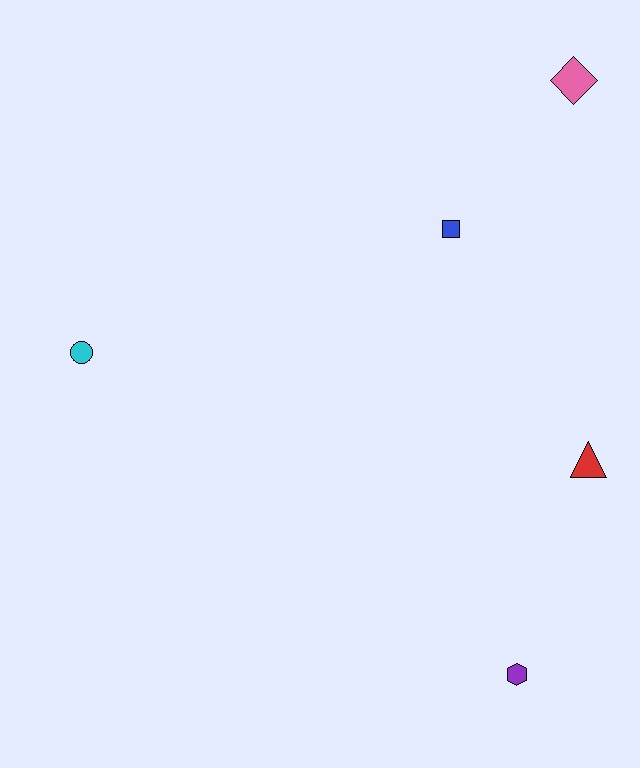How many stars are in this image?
There are no stars.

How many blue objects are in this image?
There is 1 blue object.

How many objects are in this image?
There are 5 objects.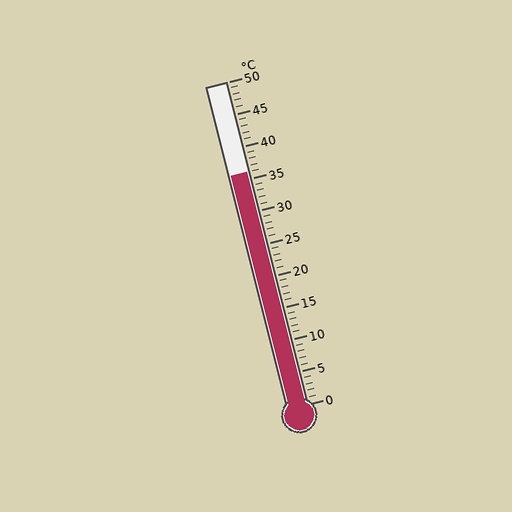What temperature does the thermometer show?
The thermometer shows approximately 36°C.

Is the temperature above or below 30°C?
The temperature is above 30°C.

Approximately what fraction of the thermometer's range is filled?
The thermometer is filled to approximately 70% of its range.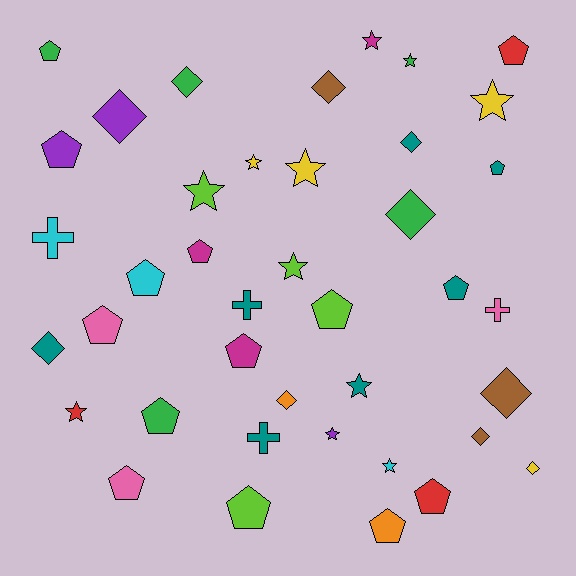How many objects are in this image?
There are 40 objects.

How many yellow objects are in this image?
There are 4 yellow objects.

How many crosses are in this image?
There are 4 crosses.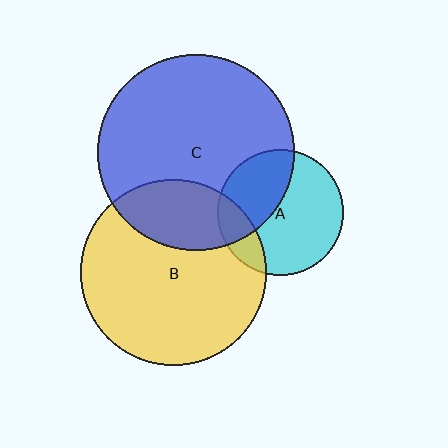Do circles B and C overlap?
Yes.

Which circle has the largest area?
Circle C (blue).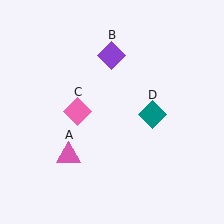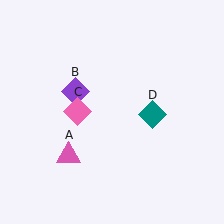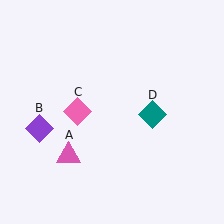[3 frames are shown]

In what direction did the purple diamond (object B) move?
The purple diamond (object B) moved down and to the left.